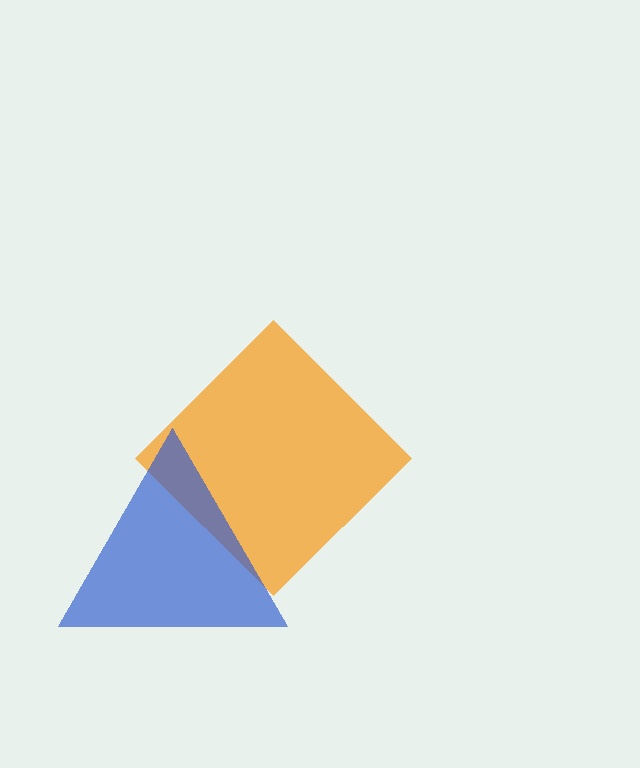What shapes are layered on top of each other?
The layered shapes are: an orange diamond, a blue triangle.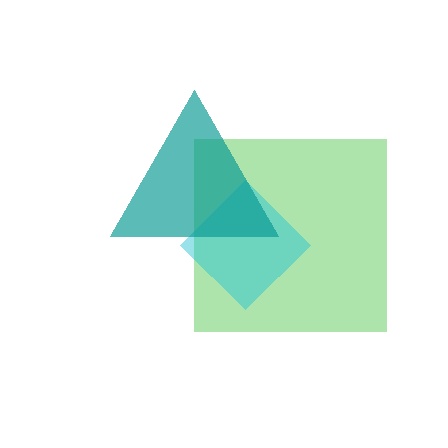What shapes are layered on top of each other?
The layered shapes are: a green square, a cyan diamond, a teal triangle.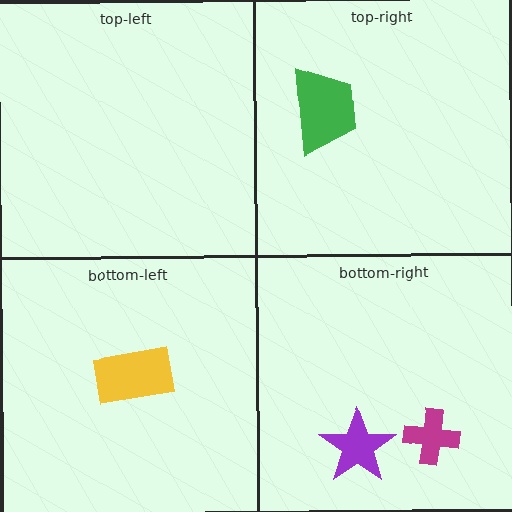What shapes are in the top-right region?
The green trapezoid.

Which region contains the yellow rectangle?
The bottom-left region.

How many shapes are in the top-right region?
1.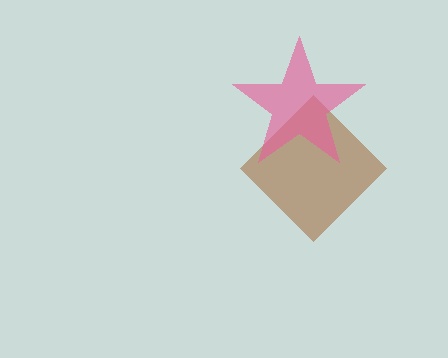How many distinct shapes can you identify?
There are 2 distinct shapes: a brown diamond, a pink star.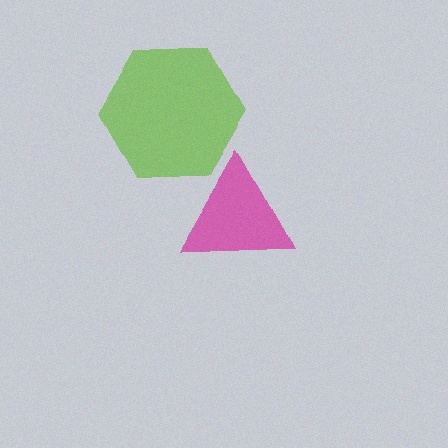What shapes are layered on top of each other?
The layered shapes are: a magenta triangle, a lime hexagon.